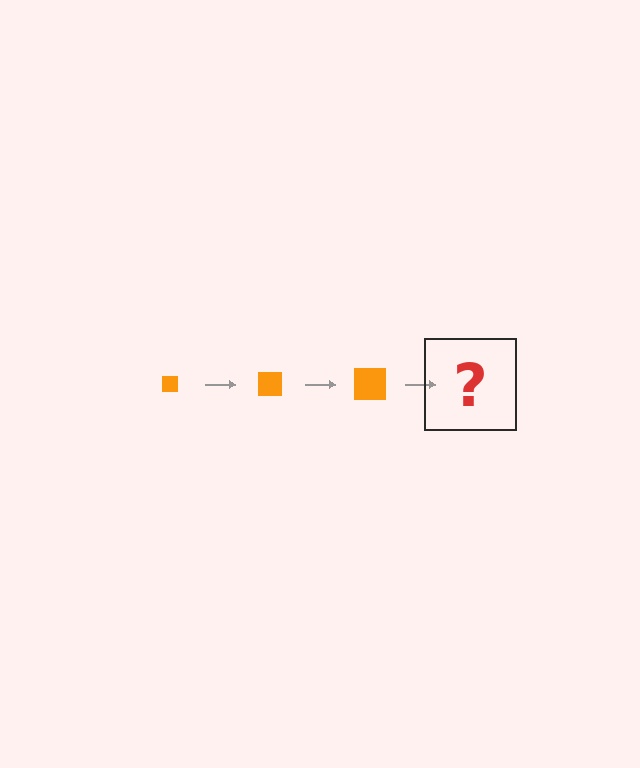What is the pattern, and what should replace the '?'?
The pattern is that the square gets progressively larger each step. The '?' should be an orange square, larger than the previous one.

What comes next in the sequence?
The next element should be an orange square, larger than the previous one.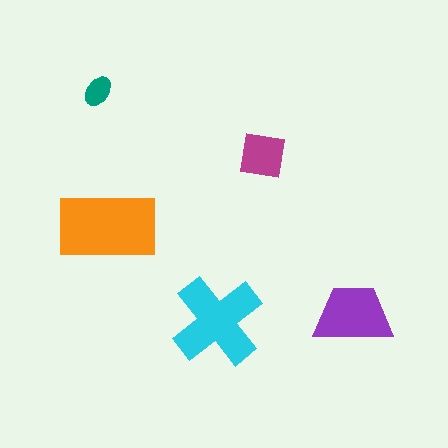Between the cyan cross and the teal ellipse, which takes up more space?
The cyan cross.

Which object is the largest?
The orange rectangle.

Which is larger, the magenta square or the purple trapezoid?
The purple trapezoid.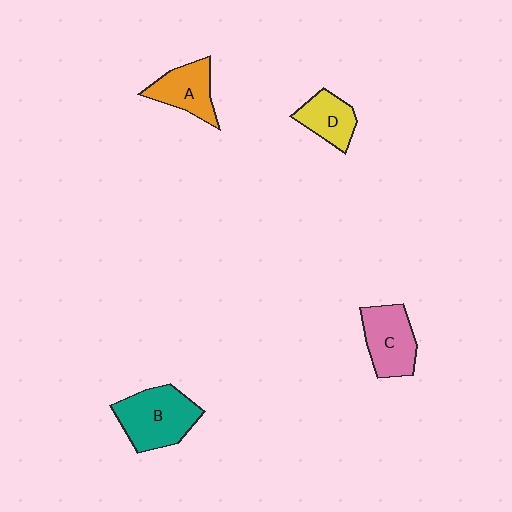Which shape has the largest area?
Shape B (teal).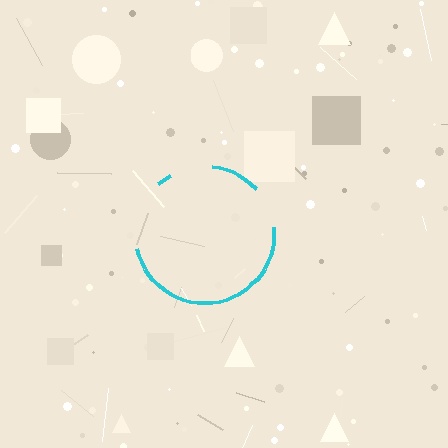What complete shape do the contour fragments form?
The contour fragments form a circle.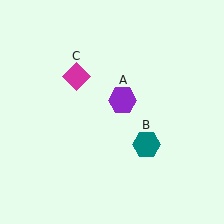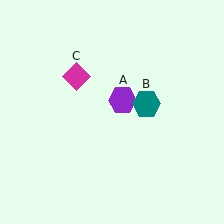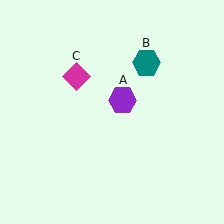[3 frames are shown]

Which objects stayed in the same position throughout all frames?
Purple hexagon (object A) and magenta diamond (object C) remained stationary.